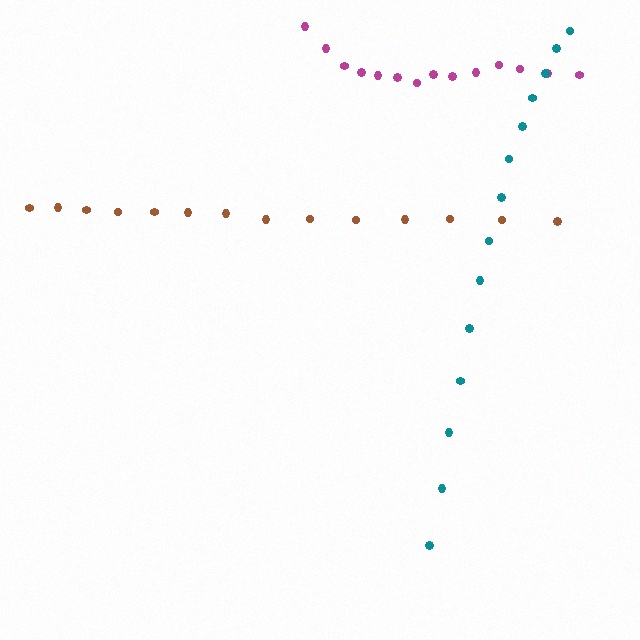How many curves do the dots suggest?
There are 3 distinct paths.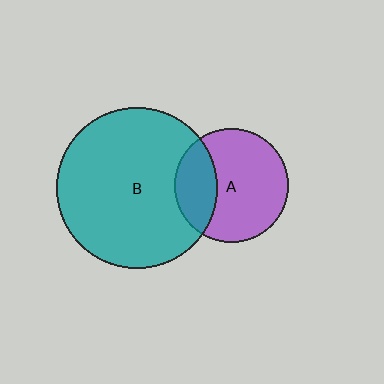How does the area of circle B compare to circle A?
Approximately 2.0 times.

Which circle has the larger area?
Circle B (teal).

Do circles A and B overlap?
Yes.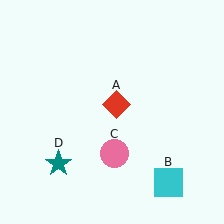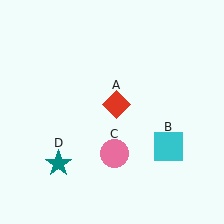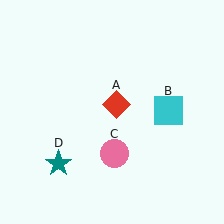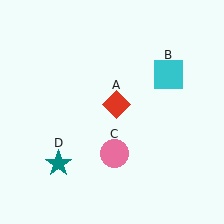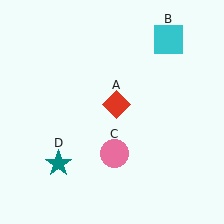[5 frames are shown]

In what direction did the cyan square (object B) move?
The cyan square (object B) moved up.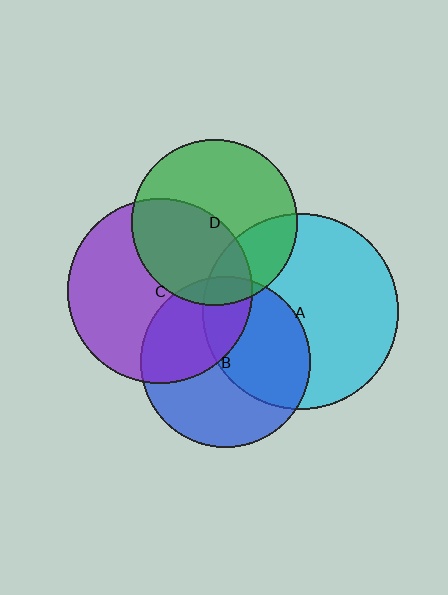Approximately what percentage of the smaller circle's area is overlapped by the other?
Approximately 45%.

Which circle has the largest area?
Circle A (cyan).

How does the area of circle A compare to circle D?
Approximately 1.4 times.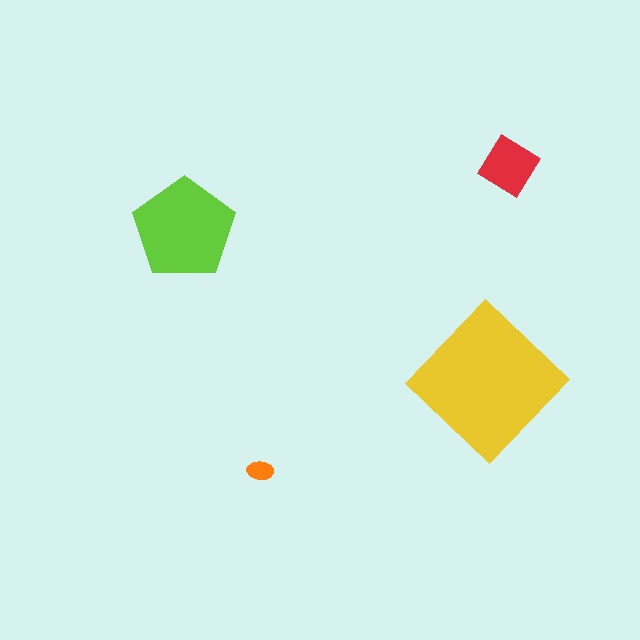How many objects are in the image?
There are 4 objects in the image.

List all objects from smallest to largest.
The orange ellipse, the red diamond, the lime pentagon, the yellow diamond.